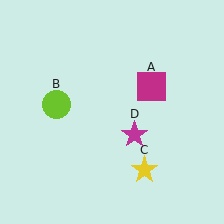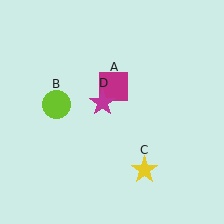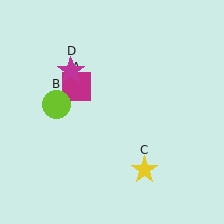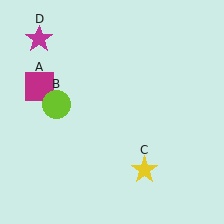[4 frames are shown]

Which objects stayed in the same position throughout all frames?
Lime circle (object B) and yellow star (object C) remained stationary.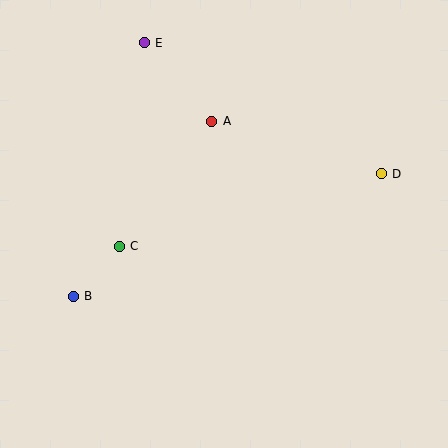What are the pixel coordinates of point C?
Point C is at (119, 246).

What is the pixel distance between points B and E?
The distance between B and E is 263 pixels.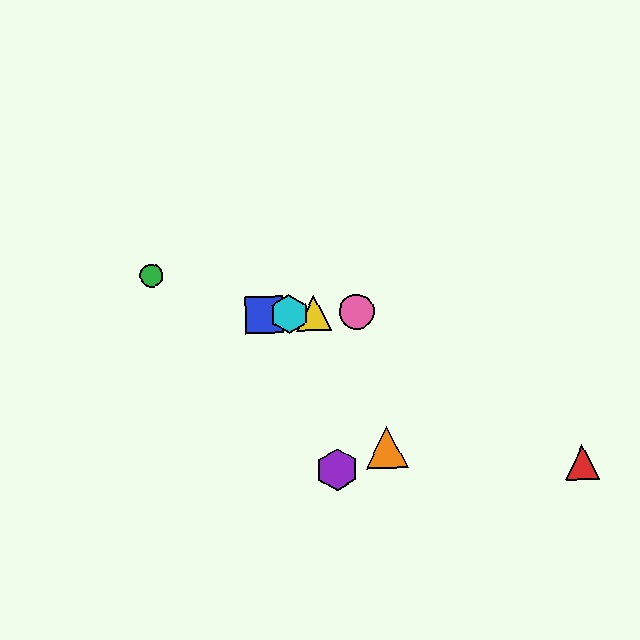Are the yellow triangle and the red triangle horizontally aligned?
No, the yellow triangle is at y≈313 and the red triangle is at y≈463.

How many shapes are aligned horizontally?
4 shapes (the blue square, the yellow triangle, the cyan hexagon, the pink circle) are aligned horizontally.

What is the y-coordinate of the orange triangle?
The orange triangle is at y≈447.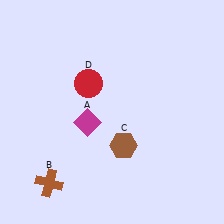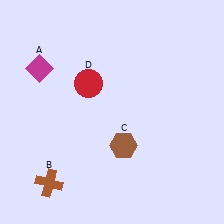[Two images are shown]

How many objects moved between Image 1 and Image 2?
1 object moved between the two images.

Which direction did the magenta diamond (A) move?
The magenta diamond (A) moved up.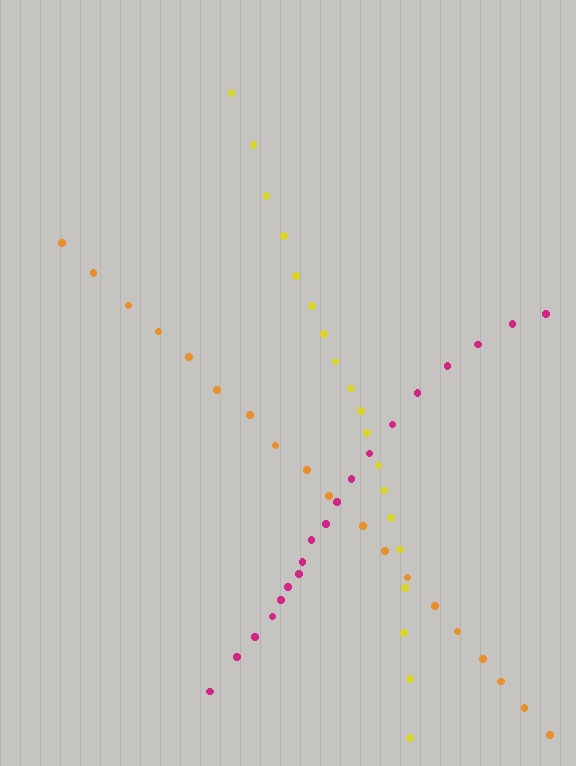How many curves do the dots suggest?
There are 3 distinct paths.